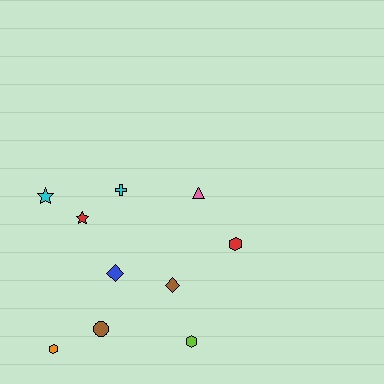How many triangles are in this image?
There is 1 triangle.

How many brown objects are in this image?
There are 2 brown objects.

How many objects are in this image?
There are 10 objects.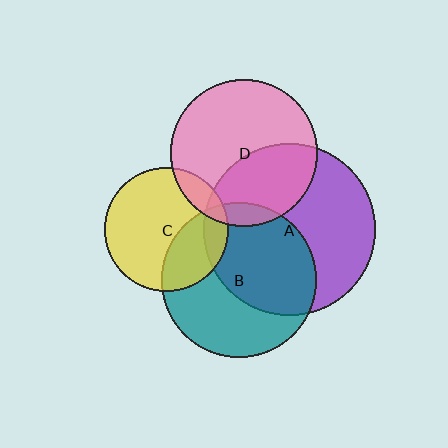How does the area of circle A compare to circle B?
Approximately 1.2 times.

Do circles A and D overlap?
Yes.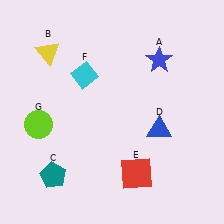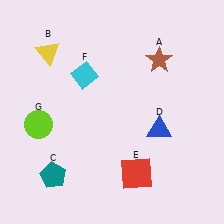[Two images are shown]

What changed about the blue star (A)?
In Image 1, A is blue. In Image 2, it changed to brown.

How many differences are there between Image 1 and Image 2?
There is 1 difference between the two images.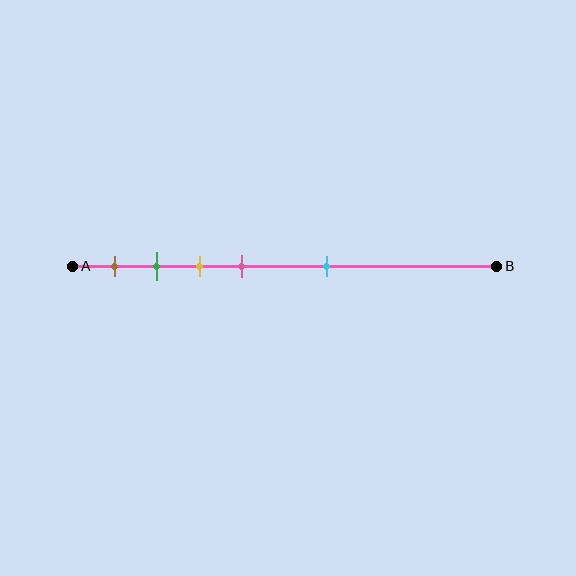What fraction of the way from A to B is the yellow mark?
The yellow mark is approximately 30% (0.3) of the way from A to B.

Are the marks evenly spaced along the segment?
No, the marks are not evenly spaced.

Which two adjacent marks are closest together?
The green and yellow marks are the closest adjacent pair.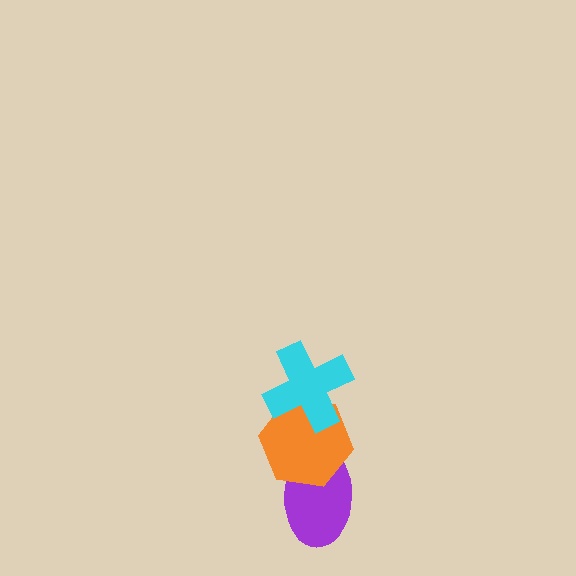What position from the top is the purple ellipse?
The purple ellipse is 3rd from the top.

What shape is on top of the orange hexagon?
The cyan cross is on top of the orange hexagon.